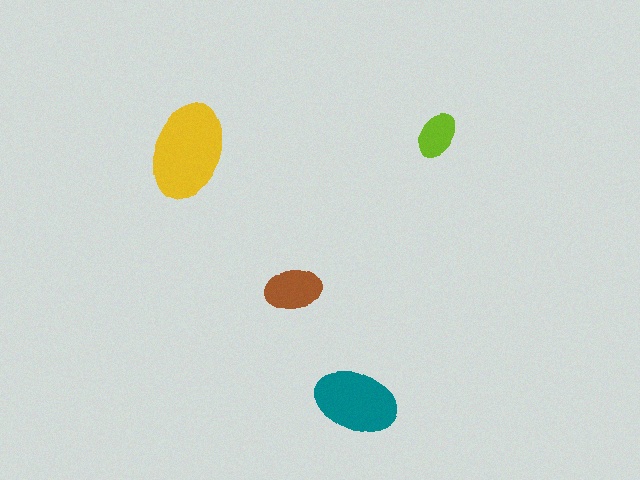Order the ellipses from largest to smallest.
the yellow one, the teal one, the brown one, the lime one.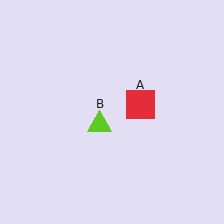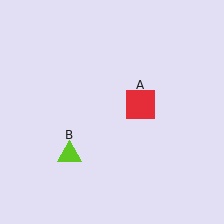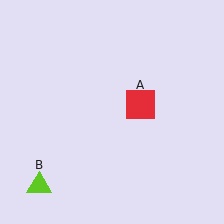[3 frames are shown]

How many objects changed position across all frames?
1 object changed position: lime triangle (object B).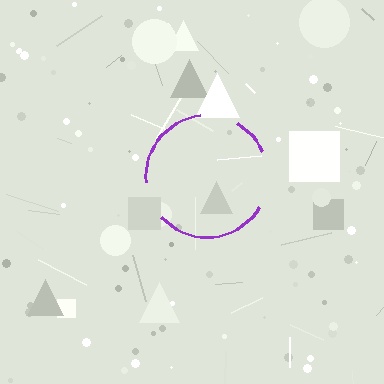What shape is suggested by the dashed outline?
The dashed outline suggests a circle.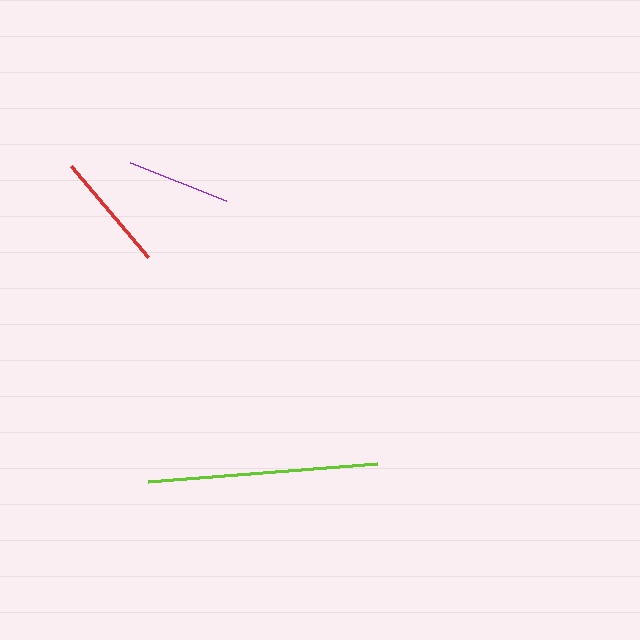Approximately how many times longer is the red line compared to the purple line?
The red line is approximately 1.2 times the length of the purple line.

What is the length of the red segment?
The red segment is approximately 119 pixels long.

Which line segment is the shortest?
The purple line is the shortest at approximately 103 pixels.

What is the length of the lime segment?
The lime segment is approximately 230 pixels long.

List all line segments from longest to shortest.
From longest to shortest: lime, red, purple.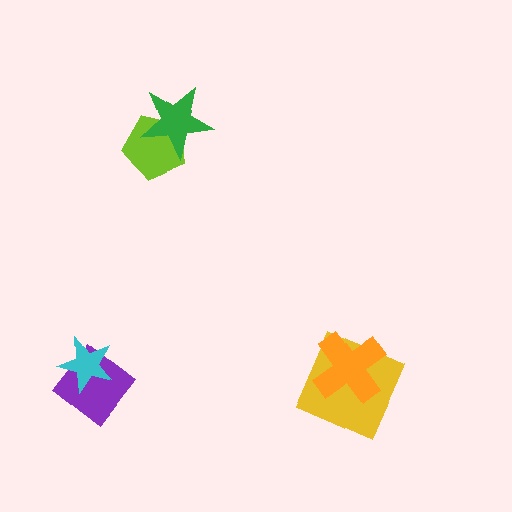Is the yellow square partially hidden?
Yes, it is partially covered by another shape.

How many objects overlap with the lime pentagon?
1 object overlaps with the lime pentagon.